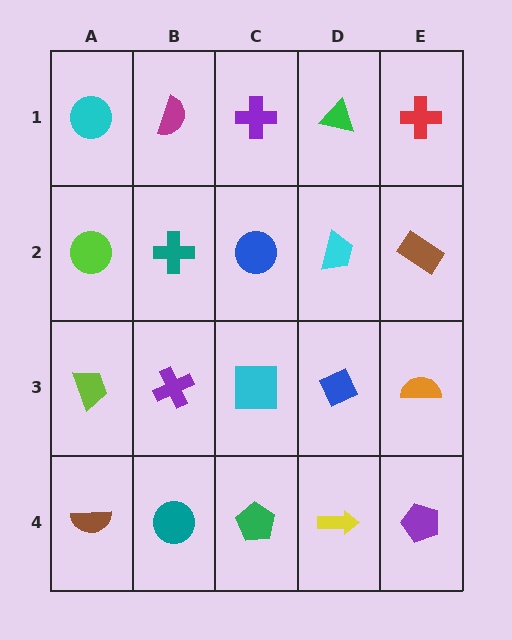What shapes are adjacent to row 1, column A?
A lime circle (row 2, column A), a magenta semicircle (row 1, column B).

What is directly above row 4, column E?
An orange semicircle.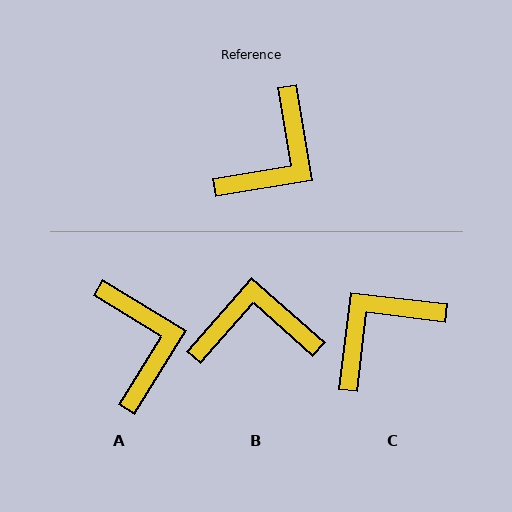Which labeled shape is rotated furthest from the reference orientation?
C, about 164 degrees away.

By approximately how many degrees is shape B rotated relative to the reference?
Approximately 129 degrees counter-clockwise.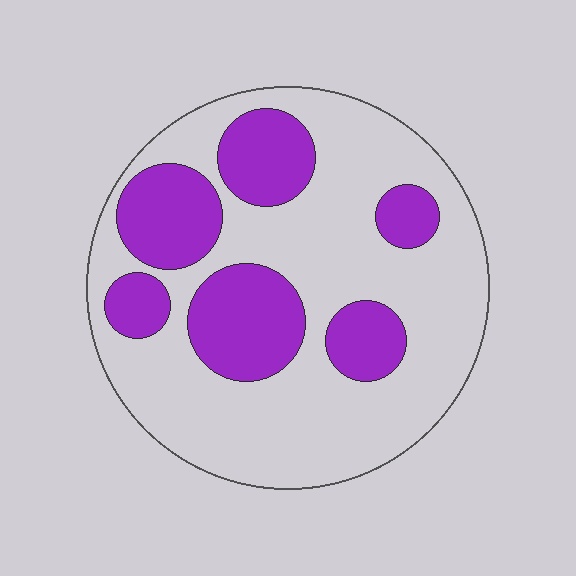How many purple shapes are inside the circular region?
6.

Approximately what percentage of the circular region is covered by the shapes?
Approximately 30%.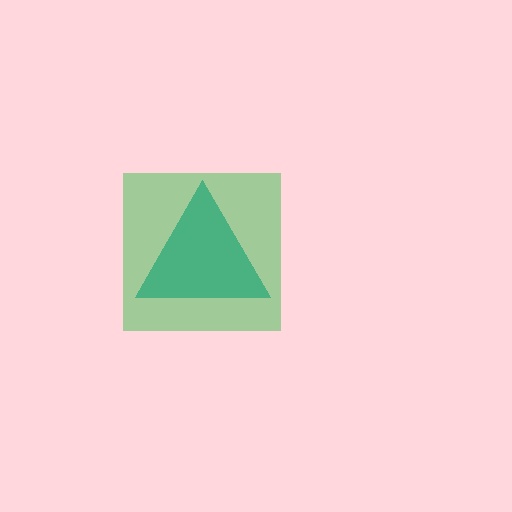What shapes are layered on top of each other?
The layered shapes are: a teal triangle, a green square.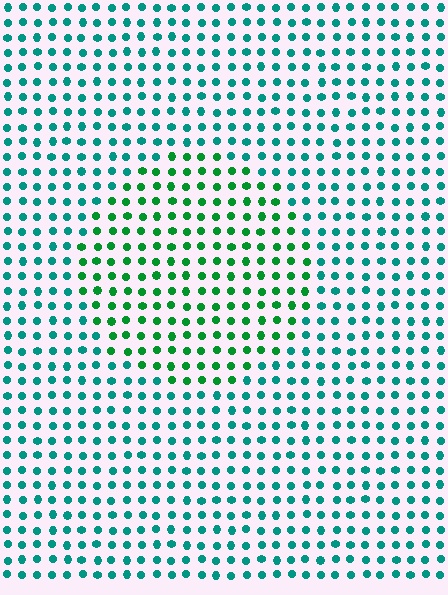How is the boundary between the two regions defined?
The boundary is defined purely by a slight shift in hue (about 37 degrees). Spacing, size, and orientation are identical on both sides.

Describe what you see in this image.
The image is filled with small teal elements in a uniform arrangement. A circle-shaped region is visible where the elements are tinted to a slightly different hue, forming a subtle color boundary.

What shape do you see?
I see a circle.